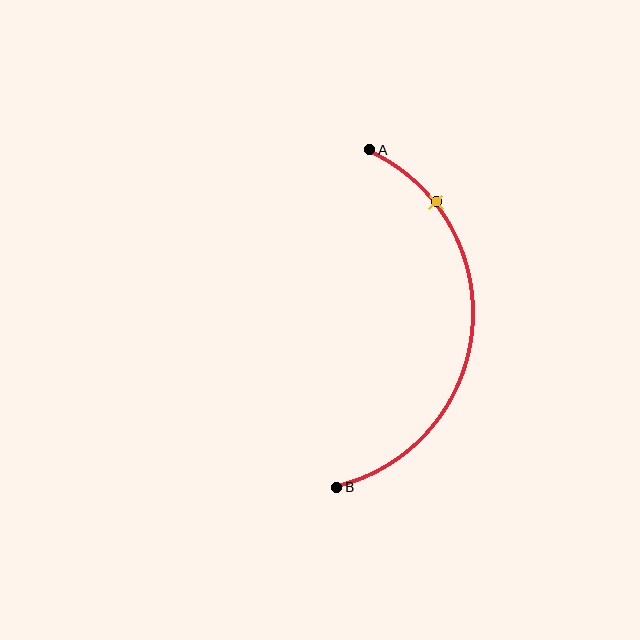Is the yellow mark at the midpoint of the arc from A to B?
No. The yellow mark lies on the arc but is closer to endpoint A. The arc midpoint would be at the point on the curve equidistant along the arc from both A and B.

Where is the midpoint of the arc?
The arc midpoint is the point on the curve farthest from the straight line joining A and B. It sits to the right of that line.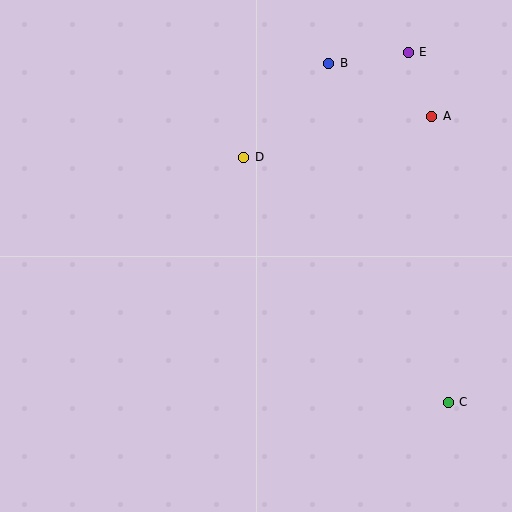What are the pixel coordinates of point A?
Point A is at (432, 116).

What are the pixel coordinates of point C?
Point C is at (448, 402).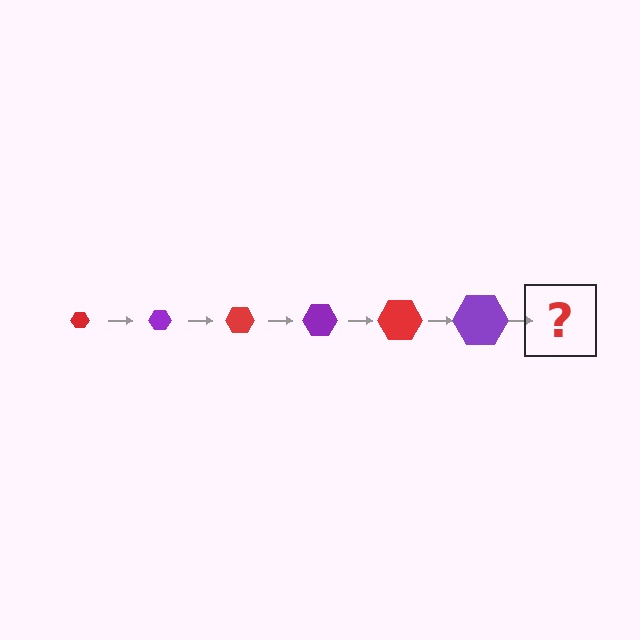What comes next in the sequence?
The next element should be a red hexagon, larger than the previous one.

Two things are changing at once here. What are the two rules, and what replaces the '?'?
The two rules are that the hexagon grows larger each step and the color cycles through red and purple. The '?' should be a red hexagon, larger than the previous one.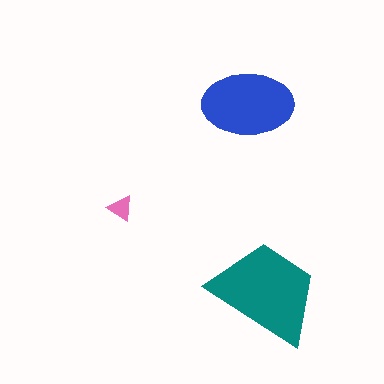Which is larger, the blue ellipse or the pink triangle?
The blue ellipse.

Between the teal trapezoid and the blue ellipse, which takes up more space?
The teal trapezoid.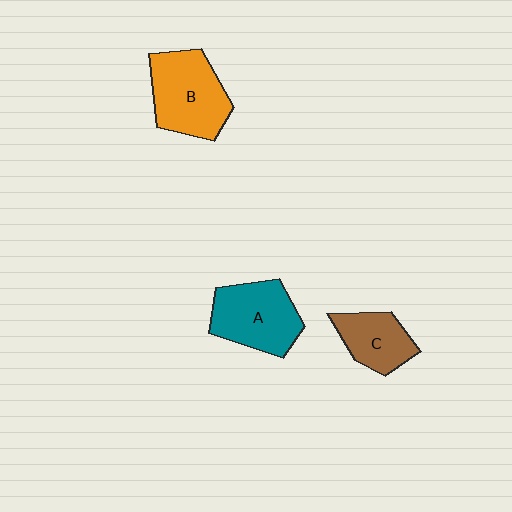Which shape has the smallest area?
Shape C (brown).